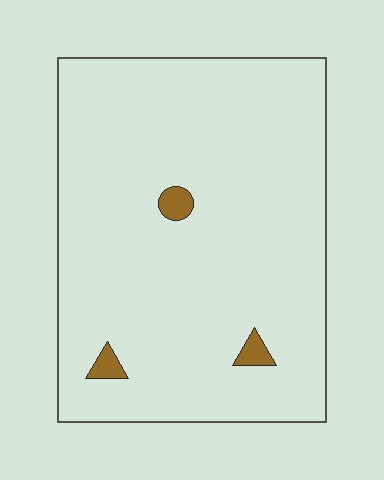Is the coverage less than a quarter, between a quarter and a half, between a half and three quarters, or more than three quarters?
Less than a quarter.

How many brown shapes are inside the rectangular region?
3.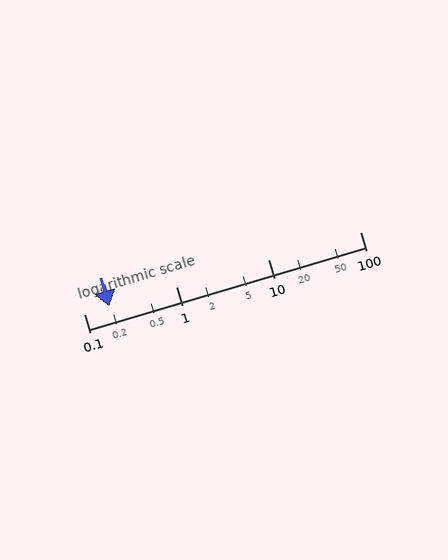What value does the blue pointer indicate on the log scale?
The pointer indicates approximately 0.19.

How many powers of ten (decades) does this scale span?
The scale spans 3 decades, from 0.1 to 100.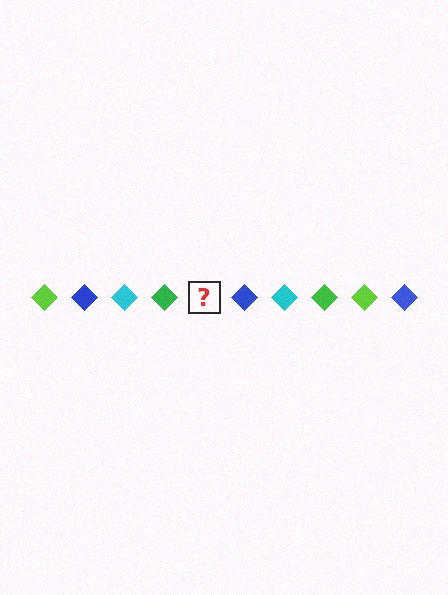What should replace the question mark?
The question mark should be replaced with a lime diamond.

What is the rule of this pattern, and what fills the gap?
The rule is that the pattern cycles through lime, blue, cyan, green diamonds. The gap should be filled with a lime diamond.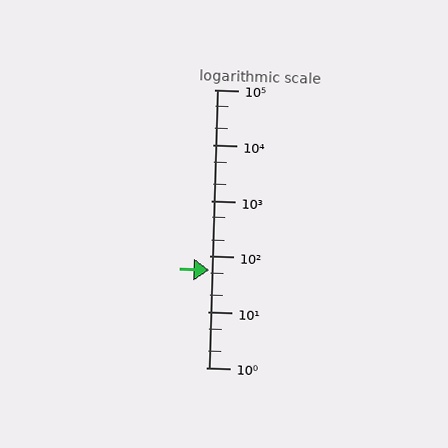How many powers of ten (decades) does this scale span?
The scale spans 5 decades, from 1 to 100000.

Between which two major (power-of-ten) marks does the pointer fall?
The pointer is between 10 and 100.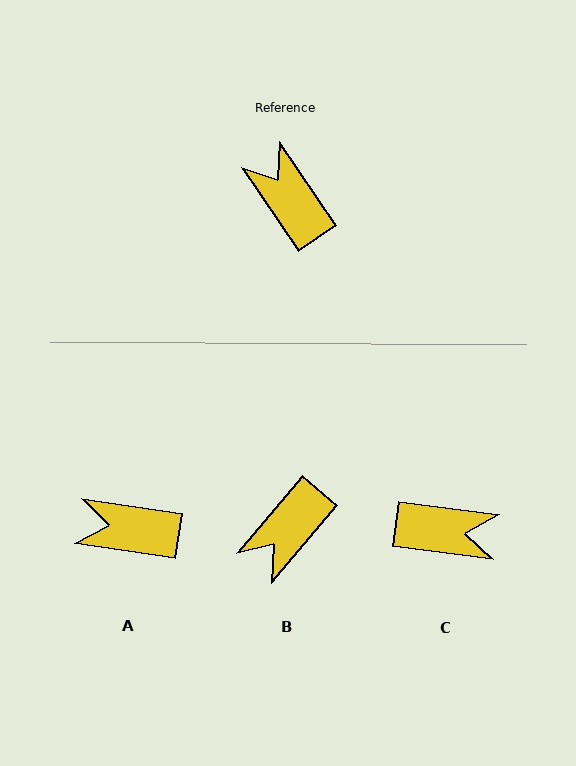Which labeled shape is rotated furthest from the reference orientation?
C, about 132 degrees away.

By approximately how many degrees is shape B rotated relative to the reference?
Approximately 105 degrees counter-clockwise.